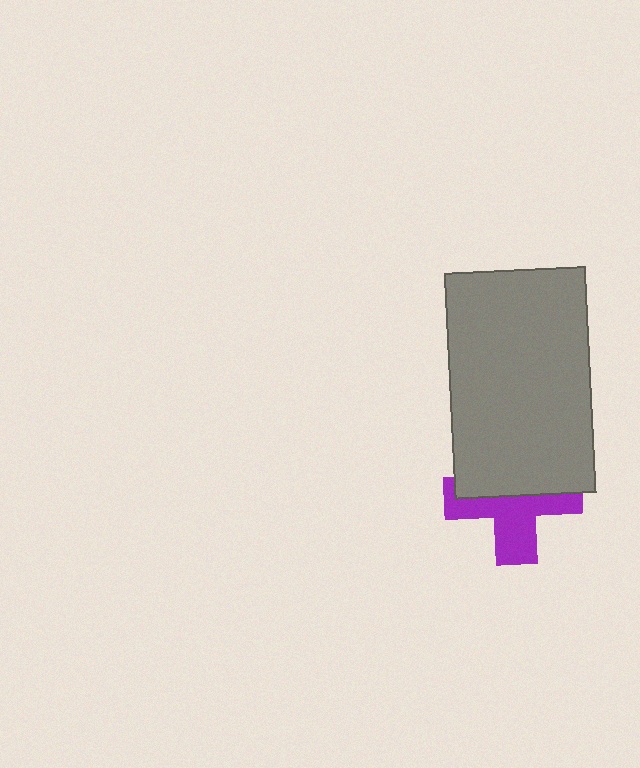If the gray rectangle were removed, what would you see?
You would see the complete purple cross.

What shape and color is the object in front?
The object in front is a gray rectangle.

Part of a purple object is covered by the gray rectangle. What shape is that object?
It is a cross.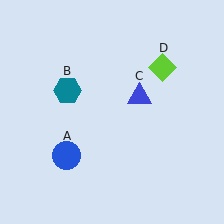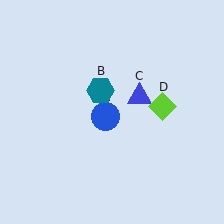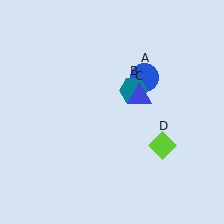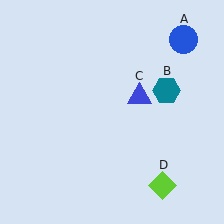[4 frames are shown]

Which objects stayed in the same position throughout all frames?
Blue triangle (object C) remained stationary.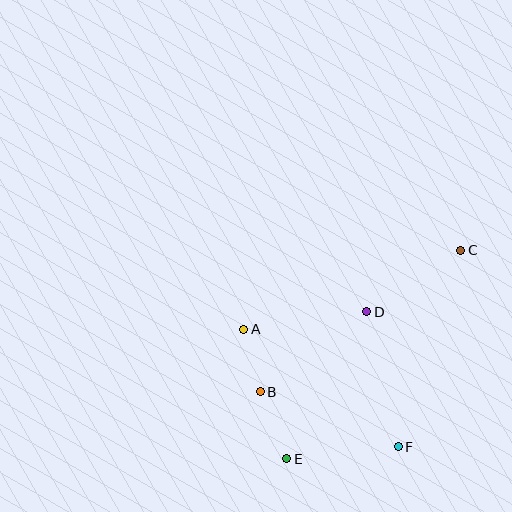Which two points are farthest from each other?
Points C and E are farthest from each other.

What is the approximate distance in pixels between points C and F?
The distance between C and F is approximately 206 pixels.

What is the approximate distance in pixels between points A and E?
The distance between A and E is approximately 137 pixels.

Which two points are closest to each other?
Points A and B are closest to each other.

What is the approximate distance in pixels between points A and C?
The distance between A and C is approximately 231 pixels.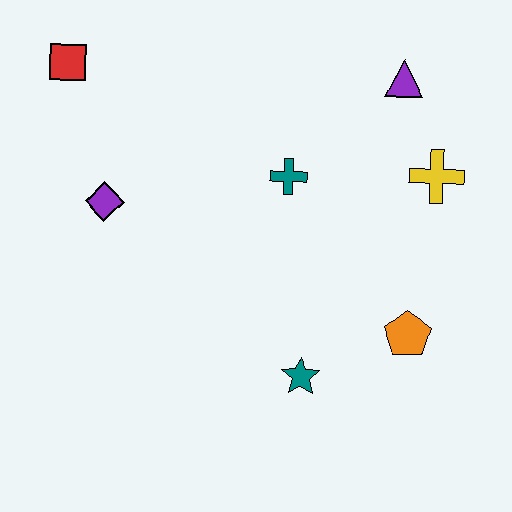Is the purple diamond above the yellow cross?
No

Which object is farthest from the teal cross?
The red square is farthest from the teal cross.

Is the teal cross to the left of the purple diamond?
No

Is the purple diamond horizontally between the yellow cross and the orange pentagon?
No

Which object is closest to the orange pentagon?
The teal star is closest to the orange pentagon.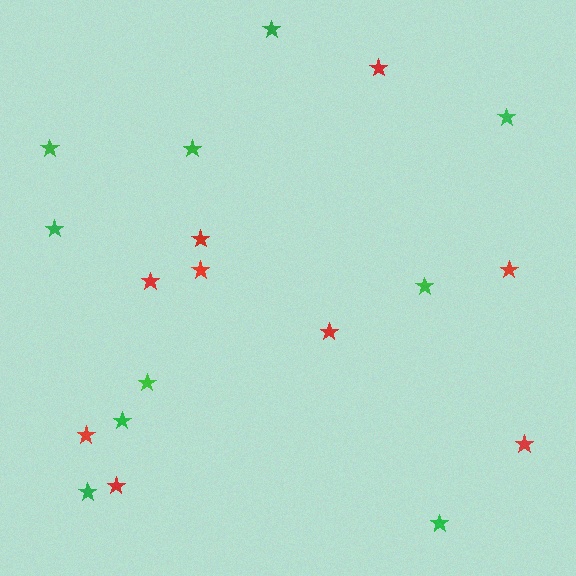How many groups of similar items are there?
There are 2 groups: one group of green stars (10) and one group of red stars (9).